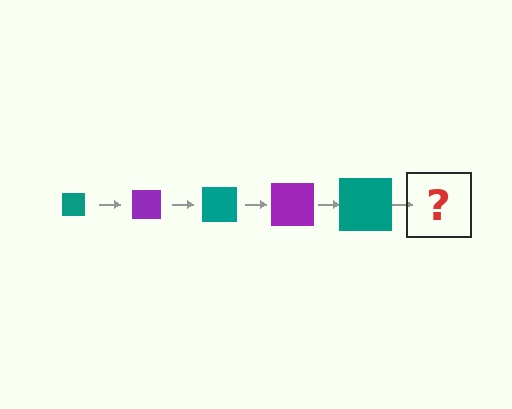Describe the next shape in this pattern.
It should be a purple square, larger than the previous one.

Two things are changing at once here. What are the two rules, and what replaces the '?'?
The two rules are that the square grows larger each step and the color cycles through teal and purple. The '?' should be a purple square, larger than the previous one.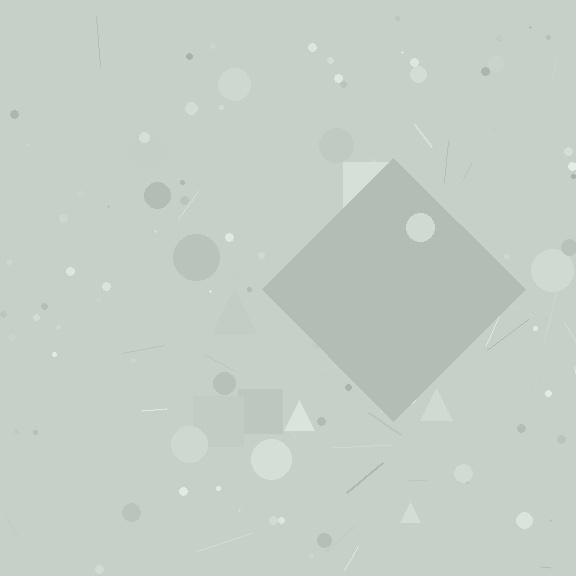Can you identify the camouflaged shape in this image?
The camouflaged shape is a diamond.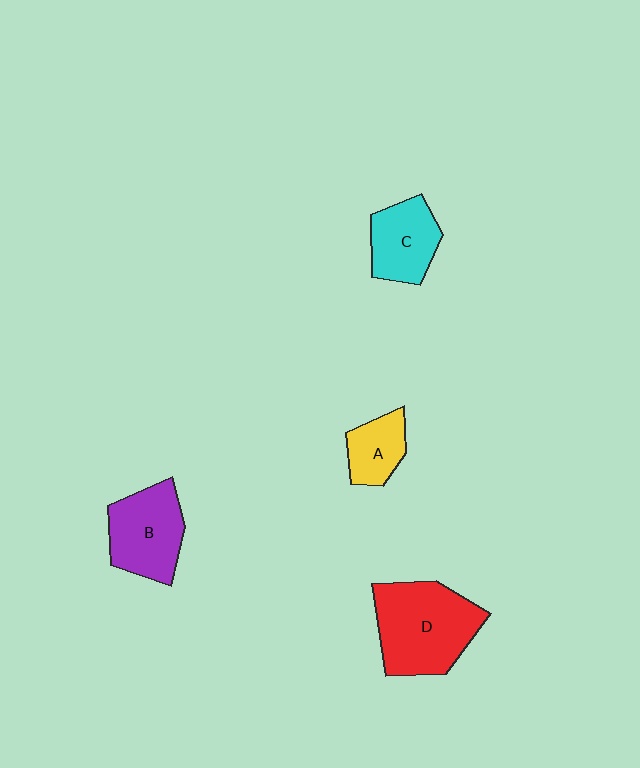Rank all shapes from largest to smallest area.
From largest to smallest: D (red), B (purple), C (cyan), A (yellow).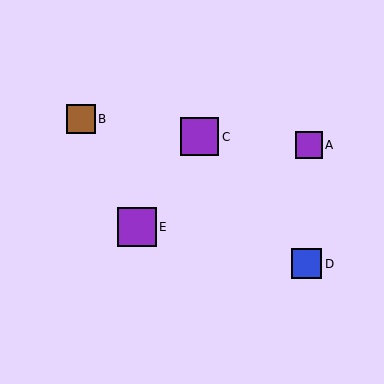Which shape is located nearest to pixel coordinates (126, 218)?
The purple square (labeled E) at (137, 227) is nearest to that location.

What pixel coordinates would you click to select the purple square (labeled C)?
Click at (200, 137) to select the purple square C.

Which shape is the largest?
The purple square (labeled E) is the largest.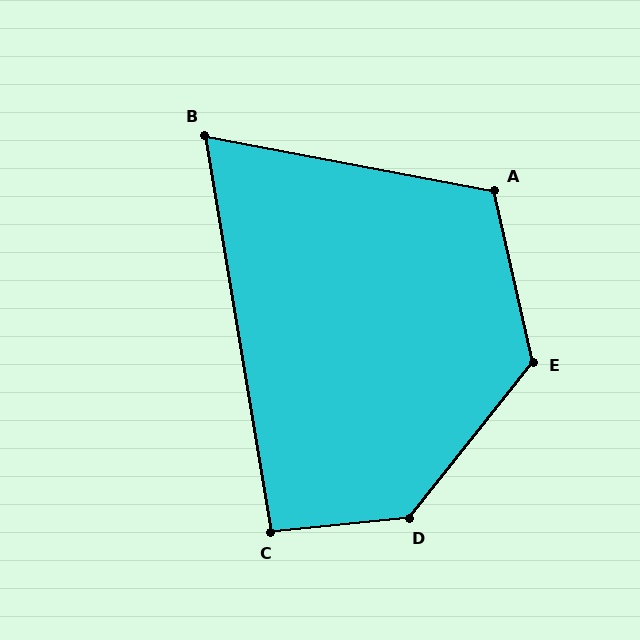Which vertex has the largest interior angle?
D, at approximately 134 degrees.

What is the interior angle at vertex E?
Approximately 129 degrees (obtuse).